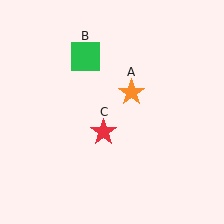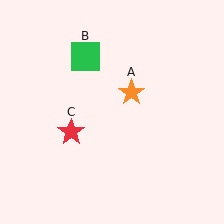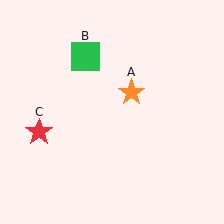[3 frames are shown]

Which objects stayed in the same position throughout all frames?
Orange star (object A) and green square (object B) remained stationary.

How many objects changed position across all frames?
1 object changed position: red star (object C).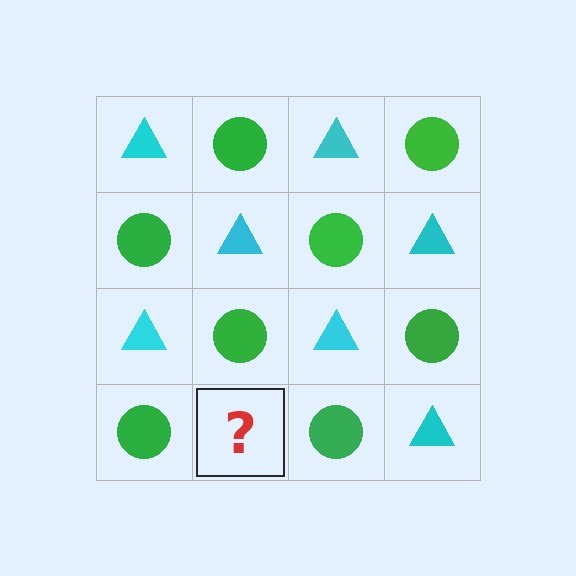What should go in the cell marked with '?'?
The missing cell should contain a cyan triangle.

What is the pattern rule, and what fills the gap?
The rule is that it alternates cyan triangle and green circle in a checkerboard pattern. The gap should be filled with a cyan triangle.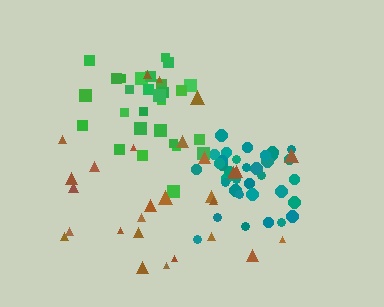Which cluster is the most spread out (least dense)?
Brown.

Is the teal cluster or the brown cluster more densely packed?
Teal.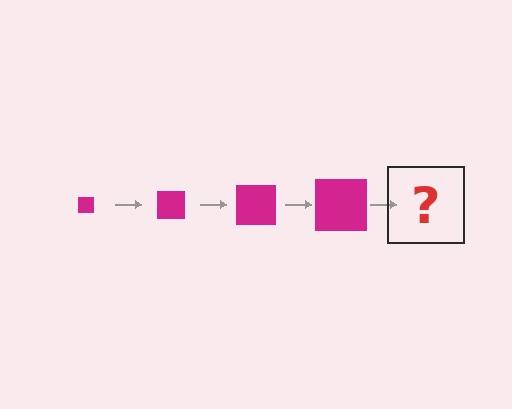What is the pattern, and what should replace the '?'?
The pattern is that the square gets progressively larger each step. The '?' should be a magenta square, larger than the previous one.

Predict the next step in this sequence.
The next step is a magenta square, larger than the previous one.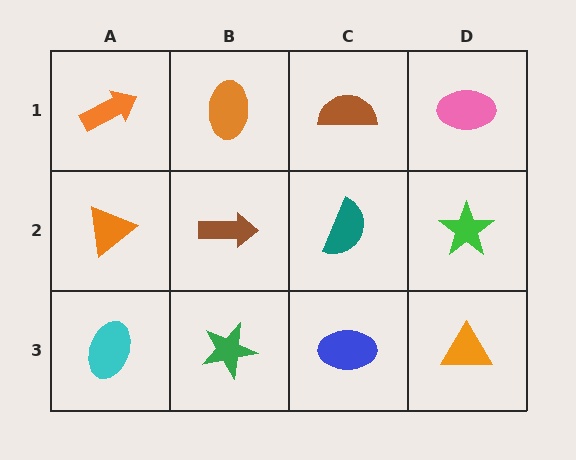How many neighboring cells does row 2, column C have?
4.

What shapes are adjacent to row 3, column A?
An orange triangle (row 2, column A), a green star (row 3, column B).